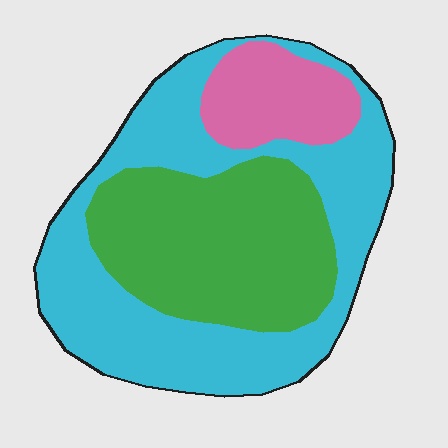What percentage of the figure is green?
Green takes up between a quarter and a half of the figure.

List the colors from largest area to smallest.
From largest to smallest: cyan, green, pink.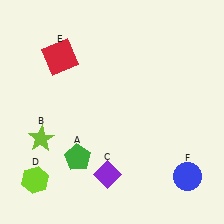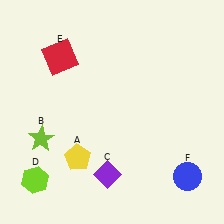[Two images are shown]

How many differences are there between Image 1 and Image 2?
There is 1 difference between the two images.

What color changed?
The pentagon (A) changed from green in Image 1 to yellow in Image 2.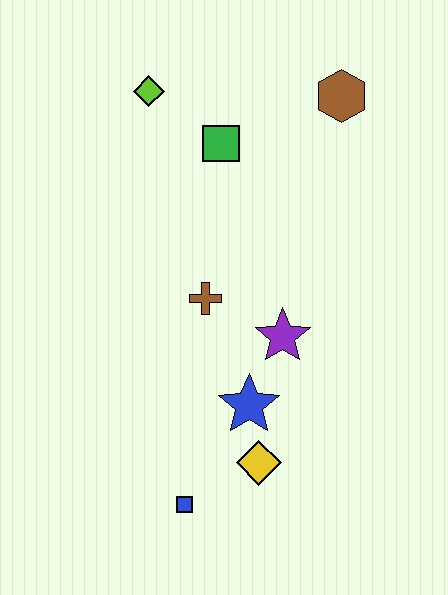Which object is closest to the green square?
The lime diamond is closest to the green square.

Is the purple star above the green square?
No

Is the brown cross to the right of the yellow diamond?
No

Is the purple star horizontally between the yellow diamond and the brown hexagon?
Yes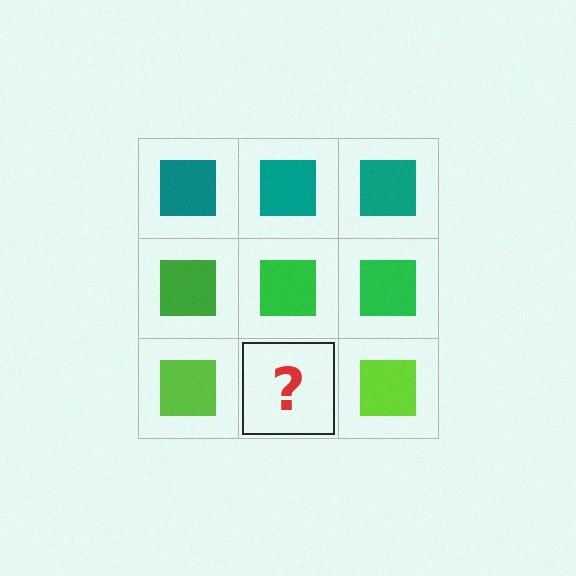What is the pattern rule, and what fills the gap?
The rule is that each row has a consistent color. The gap should be filled with a lime square.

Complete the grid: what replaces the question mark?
The question mark should be replaced with a lime square.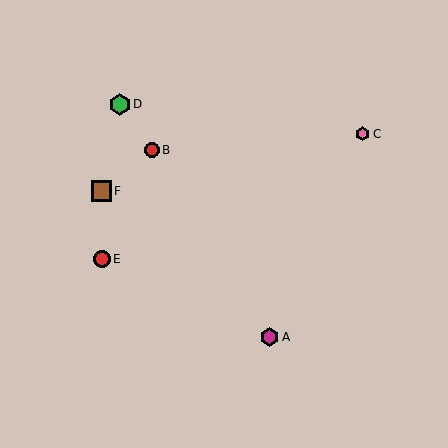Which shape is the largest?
The green hexagon (labeled D) is the largest.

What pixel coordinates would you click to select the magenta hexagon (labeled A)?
Click at (270, 337) to select the magenta hexagon A.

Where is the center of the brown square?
The center of the brown square is at (101, 191).